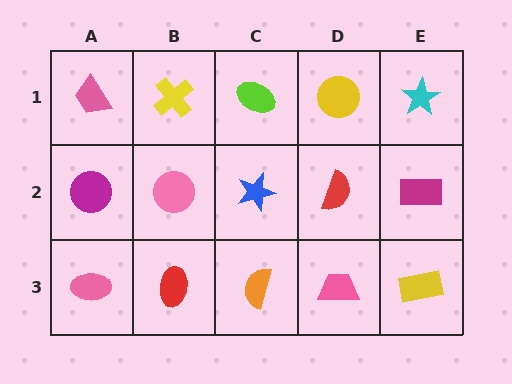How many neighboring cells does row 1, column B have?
3.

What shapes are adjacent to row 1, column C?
A blue star (row 2, column C), a yellow cross (row 1, column B), a yellow circle (row 1, column D).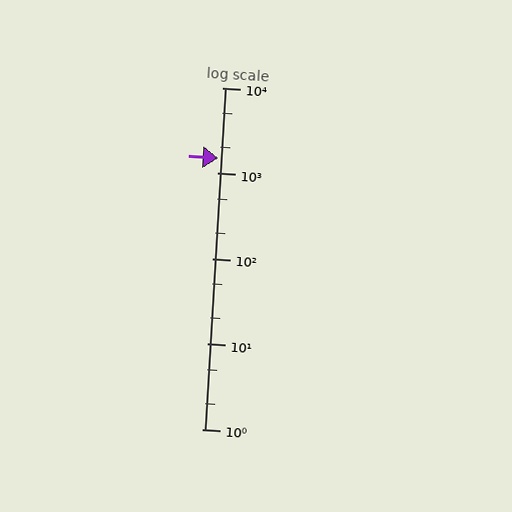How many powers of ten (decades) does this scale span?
The scale spans 4 decades, from 1 to 10000.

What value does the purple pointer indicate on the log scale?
The pointer indicates approximately 1500.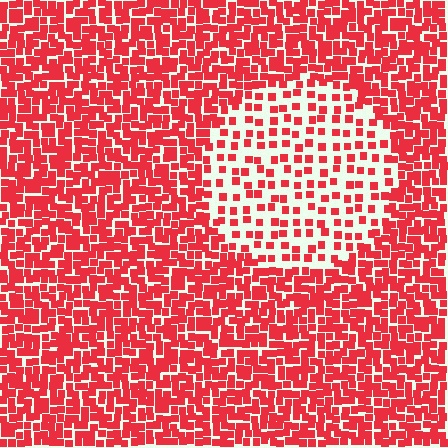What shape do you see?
I see a circle.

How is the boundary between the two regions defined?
The boundary is defined by a change in element density (approximately 2.4x ratio). All elements are the same color, size, and shape.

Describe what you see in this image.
The image contains small red elements arranged at two different densities. A circle-shaped region is visible where the elements are less densely packed than the surrounding area.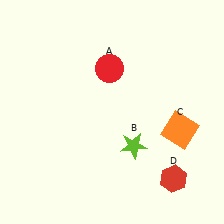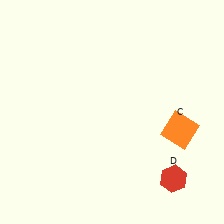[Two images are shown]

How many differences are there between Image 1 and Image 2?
There are 2 differences between the two images.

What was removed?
The red circle (A), the lime star (B) were removed in Image 2.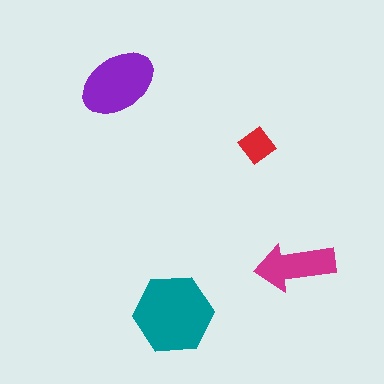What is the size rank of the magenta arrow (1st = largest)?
3rd.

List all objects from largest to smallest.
The teal hexagon, the purple ellipse, the magenta arrow, the red diamond.